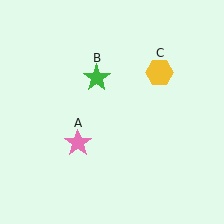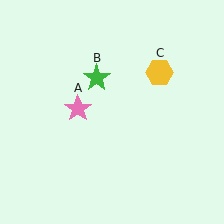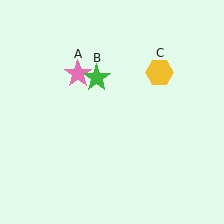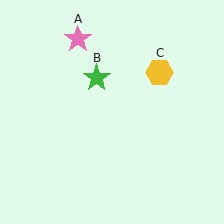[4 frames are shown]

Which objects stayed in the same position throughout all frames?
Green star (object B) and yellow hexagon (object C) remained stationary.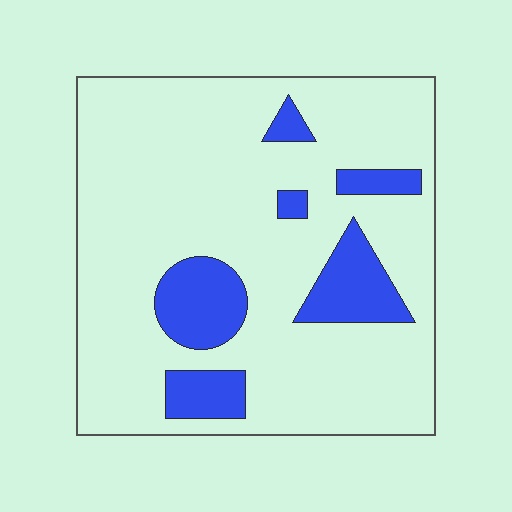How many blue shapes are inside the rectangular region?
6.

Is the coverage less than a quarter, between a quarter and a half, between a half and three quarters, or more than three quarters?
Less than a quarter.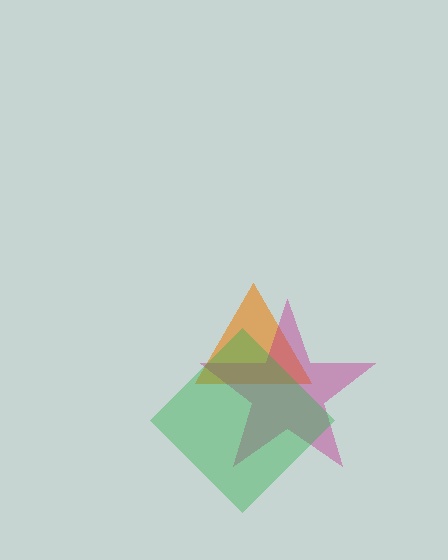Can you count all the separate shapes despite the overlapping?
Yes, there are 3 separate shapes.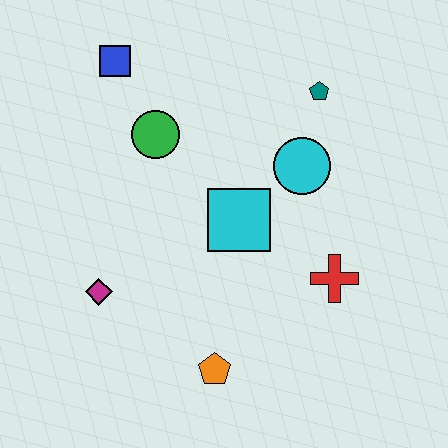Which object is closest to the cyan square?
The cyan circle is closest to the cyan square.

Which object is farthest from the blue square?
The orange pentagon is farthest from the blue square.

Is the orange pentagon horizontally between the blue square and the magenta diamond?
No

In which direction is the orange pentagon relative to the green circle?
The orange pentagon is below the green circle.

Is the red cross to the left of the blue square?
No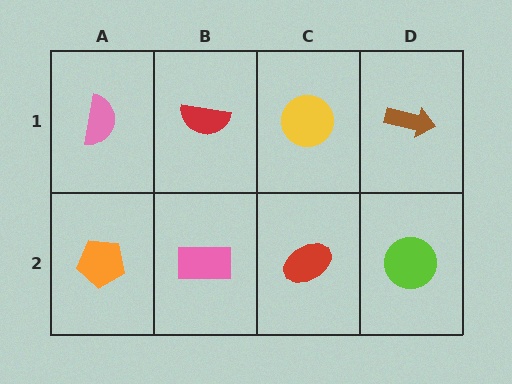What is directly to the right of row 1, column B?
A yellow circle.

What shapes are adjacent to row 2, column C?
A yellow circle (row 1, column C), a pink rectangle (row 2, column B), a lime circle (row 2, column D).